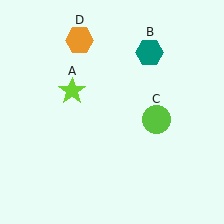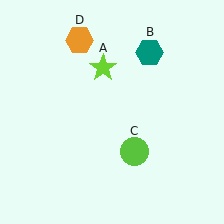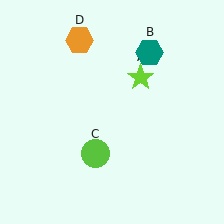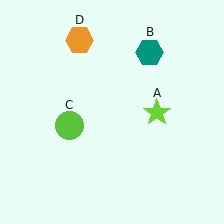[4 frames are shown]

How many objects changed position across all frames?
2 objects changed position: lime star (object A), lime circle (object C).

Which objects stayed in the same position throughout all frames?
Teal hexagon (object B) and orange hexagon (object D) remained stationary.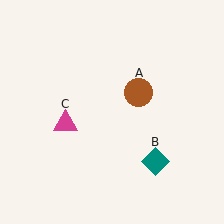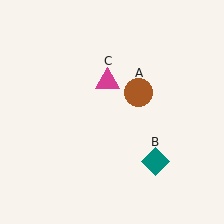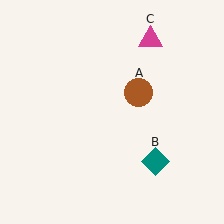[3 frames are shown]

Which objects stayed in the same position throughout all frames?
Brown circle (object A) and teal diamond (object B) remained stationary.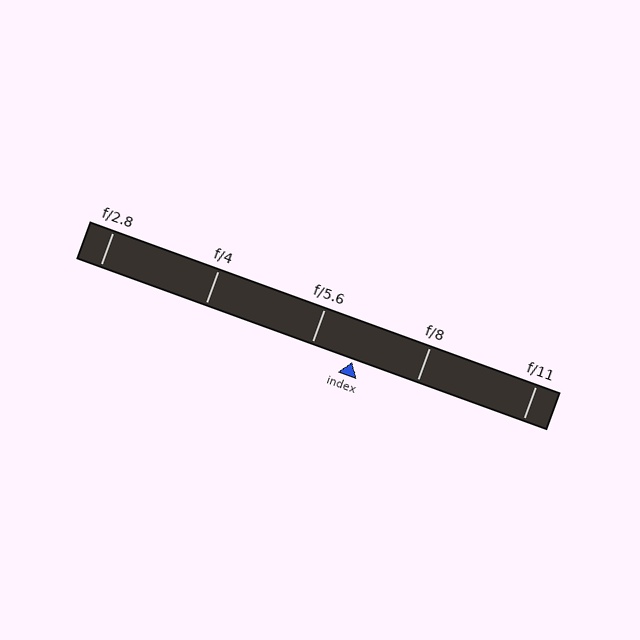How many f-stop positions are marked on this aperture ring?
There are 5 f-stop positions marked.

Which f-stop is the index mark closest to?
The index mark is closest to f/5.6.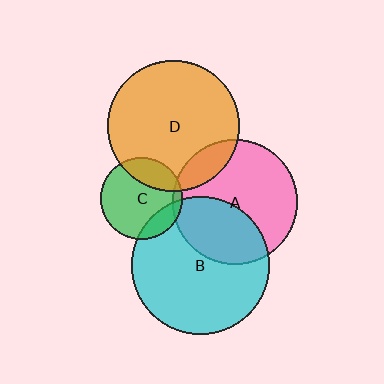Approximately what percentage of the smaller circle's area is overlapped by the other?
Approximately 25%.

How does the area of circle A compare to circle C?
Approximately 2.3 times.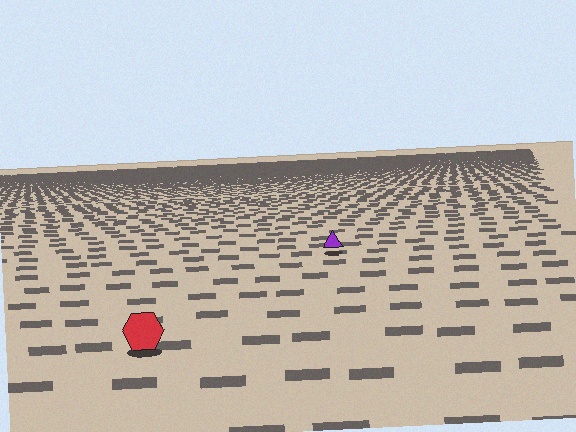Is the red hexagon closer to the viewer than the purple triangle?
Yes. The red hexagon is closer — you can tell from the texture gradient: the ground texture is coarser near it.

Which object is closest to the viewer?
The red hexagon is closest. The texture marks near it are larger and more spread out.